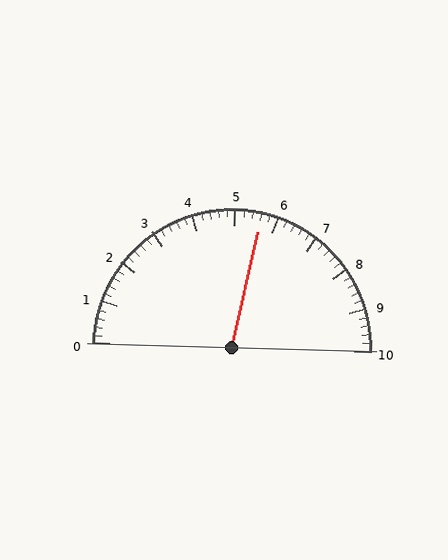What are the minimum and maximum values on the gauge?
The gauge ranges from 0 to 10.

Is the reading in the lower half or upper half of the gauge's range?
The reading is in the upper half of the range (0 to 10).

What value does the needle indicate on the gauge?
The needle indicates approximately 5.6.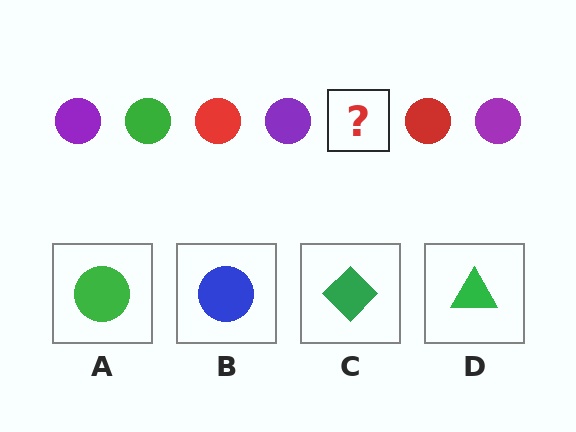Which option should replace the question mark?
Option A.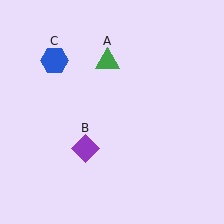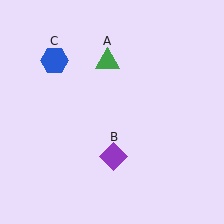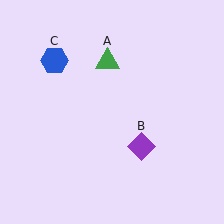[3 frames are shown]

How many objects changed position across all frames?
1 object changed position: purple diamond (object B).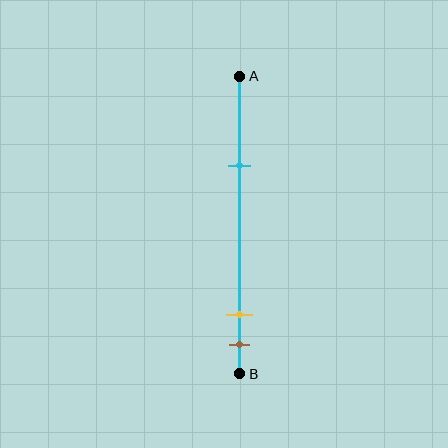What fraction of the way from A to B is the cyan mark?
The cyan mark is approximately 30% (0.3) of the way from A to B.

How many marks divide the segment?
There are 3 marks dividing the segment.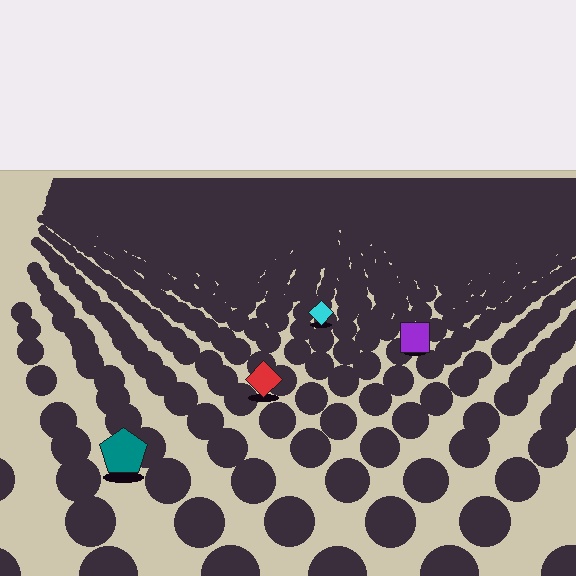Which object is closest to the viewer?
The teal pentagon is closest. The texture marks near it are larger and more spread out.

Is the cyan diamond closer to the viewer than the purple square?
No. The purple square is closer — you can tell from the texture gradient: the ground texture is coarser near it.